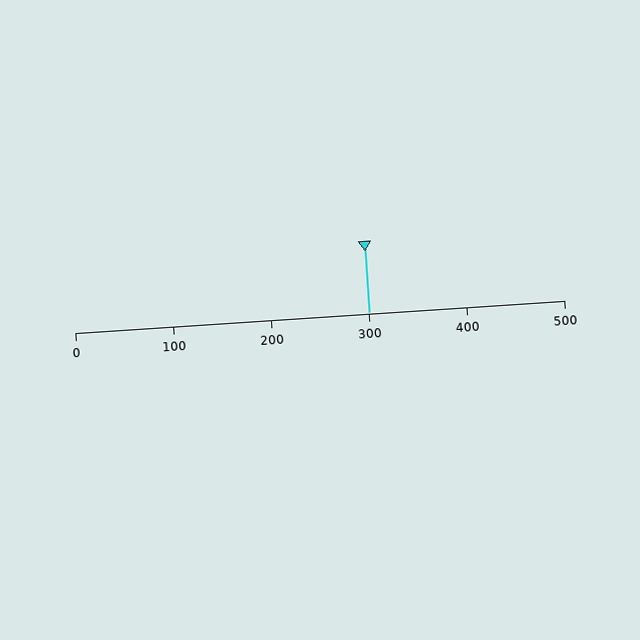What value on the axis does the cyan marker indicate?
The marker indicates approximately 300.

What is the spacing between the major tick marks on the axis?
The major ticks are spaced 100 apart.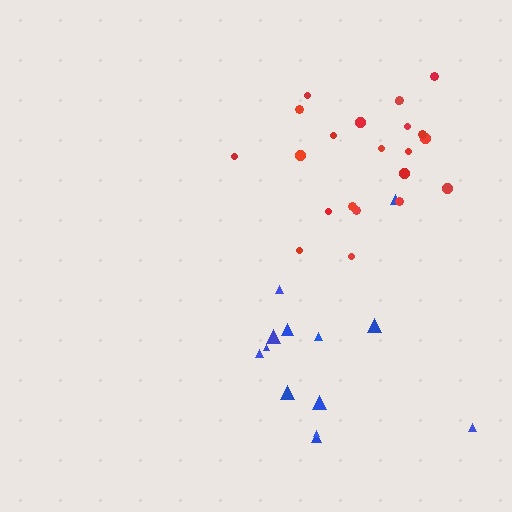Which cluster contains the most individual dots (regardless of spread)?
Red (22).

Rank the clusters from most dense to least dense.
red, blue.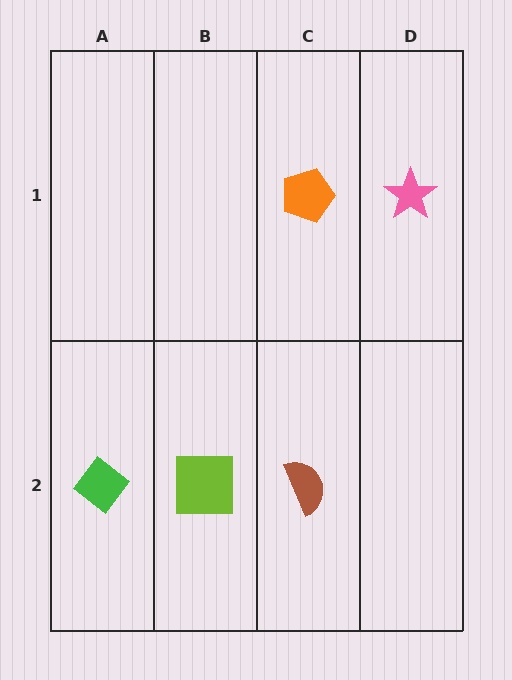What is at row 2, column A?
A green diamond.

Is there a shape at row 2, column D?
No, that cell is empty.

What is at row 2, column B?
A lime square.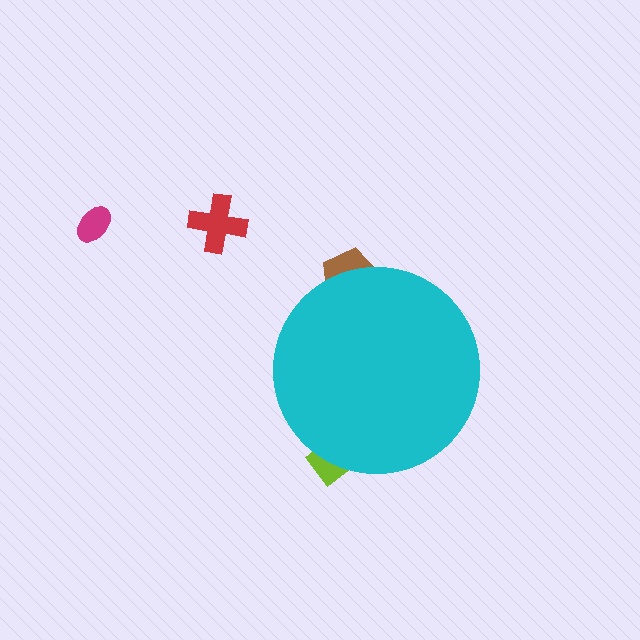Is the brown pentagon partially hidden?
Yes, the brown pentagon is partially hidden behind the cyan circle.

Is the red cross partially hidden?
No, the red cross is fully visible.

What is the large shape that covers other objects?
A cyan circle.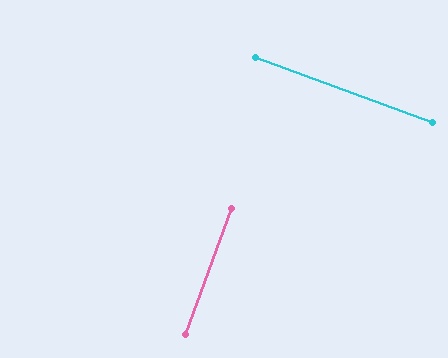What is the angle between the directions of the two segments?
Approximately 90 degrees.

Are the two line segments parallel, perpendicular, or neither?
Perpendicular — they meet at approximately 90°.